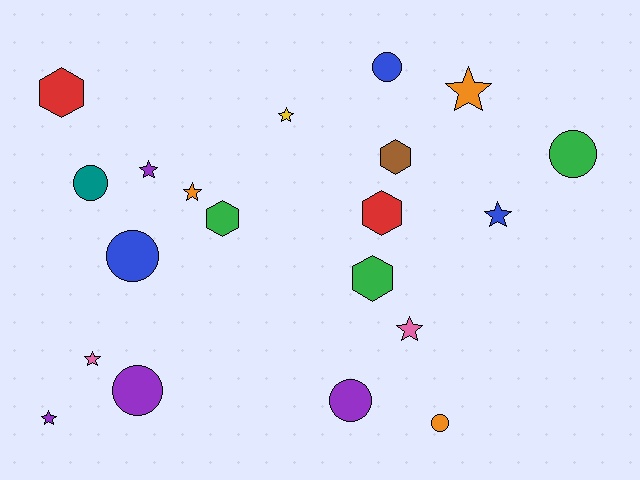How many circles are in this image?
There are 7 circles.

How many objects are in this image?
There are 20 objects.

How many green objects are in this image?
There are 3 green objects.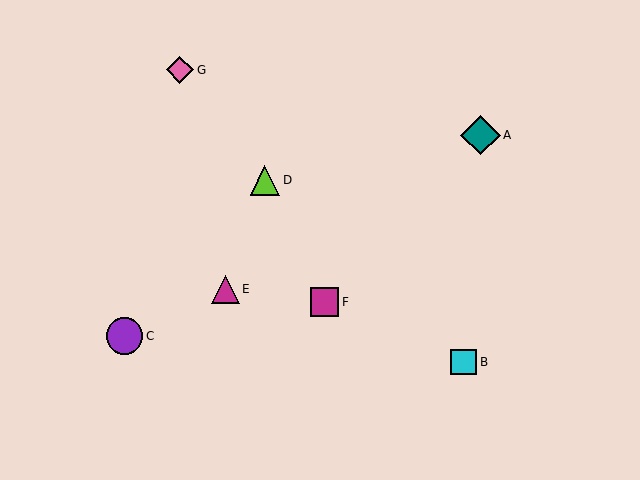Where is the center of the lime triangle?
The center of the lime triangle is at (265, 180).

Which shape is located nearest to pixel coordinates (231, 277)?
The magenta triangle (labeled E) at (225, 289) is nearest to that location.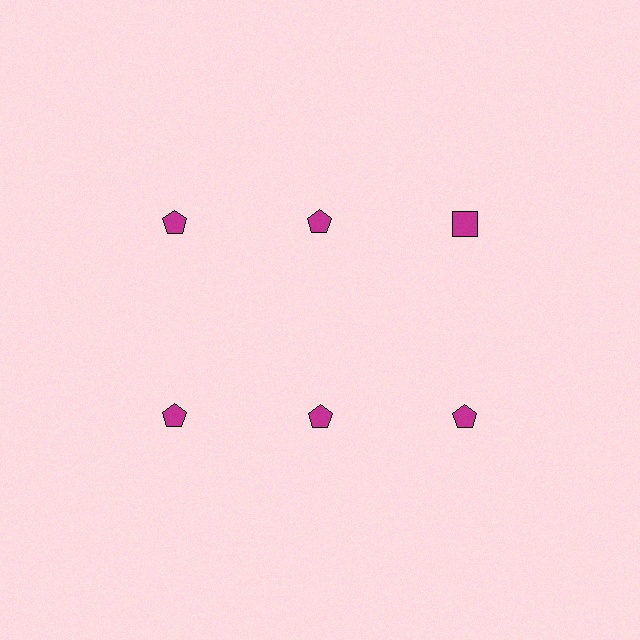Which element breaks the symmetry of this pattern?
The magenta square in the top row, center column breaks the symmetry. All other shapes are magenta pentagons.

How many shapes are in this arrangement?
There are 6 shapes arranged in a grid pattern.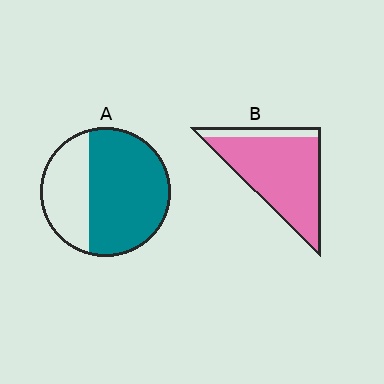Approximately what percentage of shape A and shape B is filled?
A is approximately 65% and B is approximately 85%.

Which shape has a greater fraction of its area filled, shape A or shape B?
Shape B.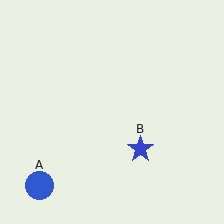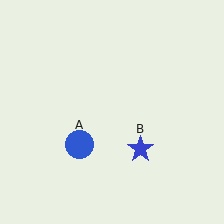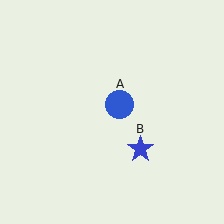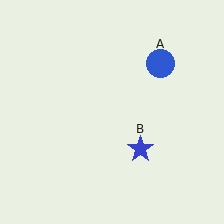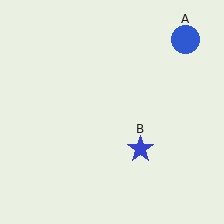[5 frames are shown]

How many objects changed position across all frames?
1 object changed position: blue circle (object A).